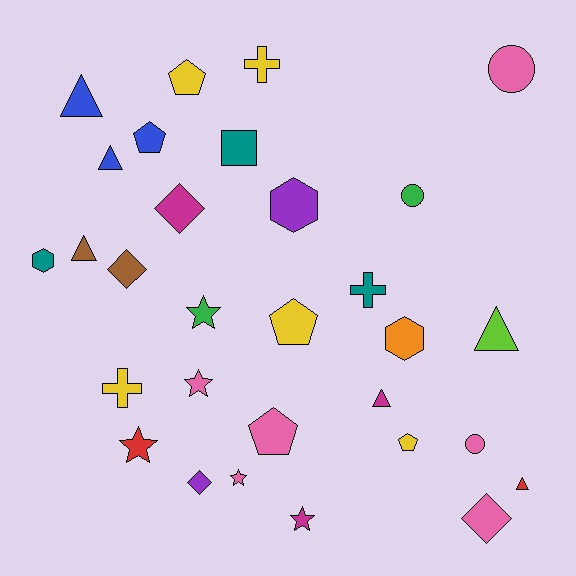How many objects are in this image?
There are 30 objects.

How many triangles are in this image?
There are 6 triangles.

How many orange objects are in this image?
There is 1 orange object.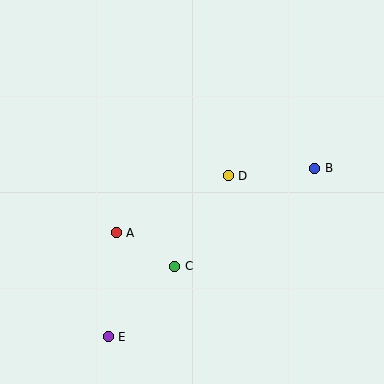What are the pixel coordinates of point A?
Point A is at (116, 233).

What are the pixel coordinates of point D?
Point D is at (228, 176).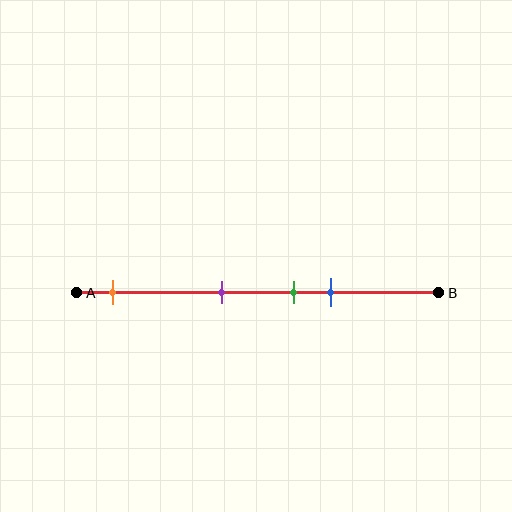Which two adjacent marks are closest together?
The green and blue marks are the closest adjacent pair.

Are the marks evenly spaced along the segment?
No, the marks are not evenly spaced.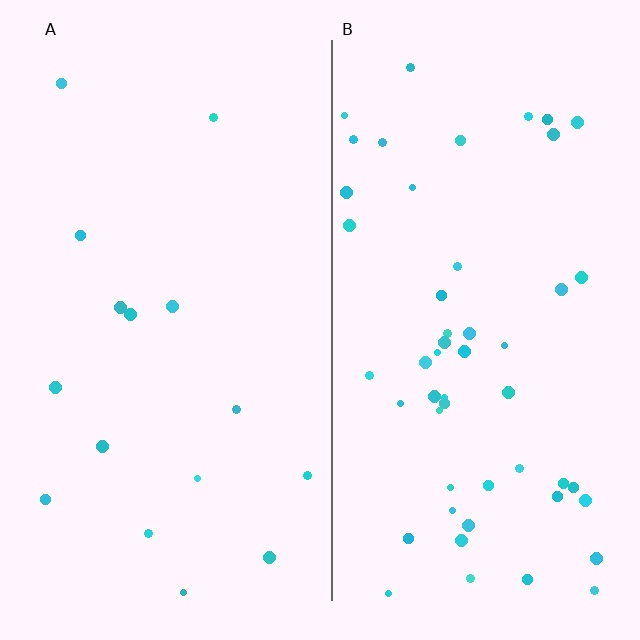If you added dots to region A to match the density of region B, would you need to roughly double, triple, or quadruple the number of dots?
Approximately triple.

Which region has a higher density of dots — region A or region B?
B (the right).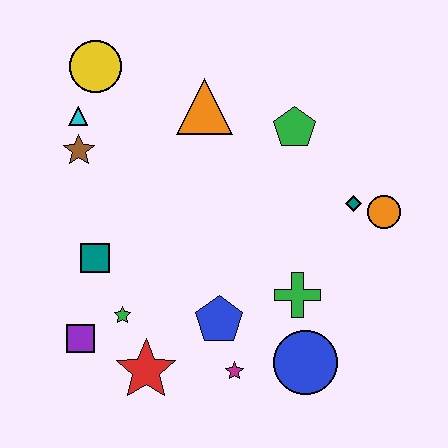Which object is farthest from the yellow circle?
The blue circle is farthest from the yellow circle.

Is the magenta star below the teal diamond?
Yes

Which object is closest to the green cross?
The blue circle is closest to the green cross.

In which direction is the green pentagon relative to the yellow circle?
The green pentagon is to the right of the yellow circle.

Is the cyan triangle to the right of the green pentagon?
No